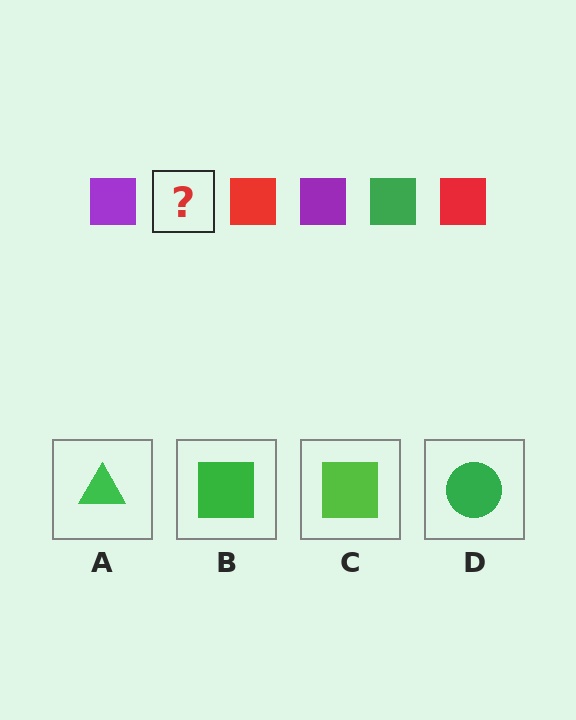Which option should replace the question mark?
Option B.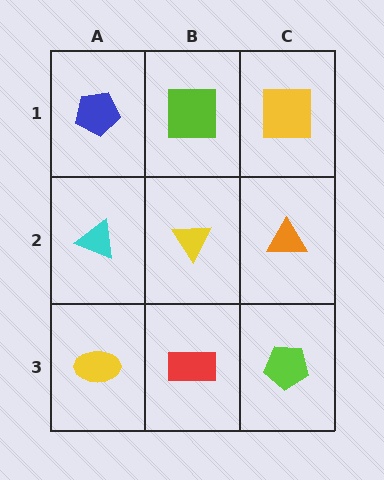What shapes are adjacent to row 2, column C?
A yellow square (row 1, column C), a lime pentagon (row 3, column C), a yellow triangle (row 2, column B).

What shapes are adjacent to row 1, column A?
A cyan triangle (row 2, column A), a lime square (row 1, column B).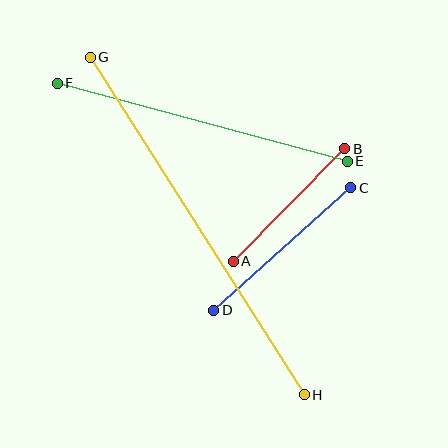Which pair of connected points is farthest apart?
Points G and H are farthest apart.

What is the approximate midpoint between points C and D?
The midpoint is at approximately (282, 249) pixels.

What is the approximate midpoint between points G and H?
The midpoint is at approximately (197, 226) pixels.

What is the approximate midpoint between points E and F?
The midpoint is at approximately (202, 122) pixels.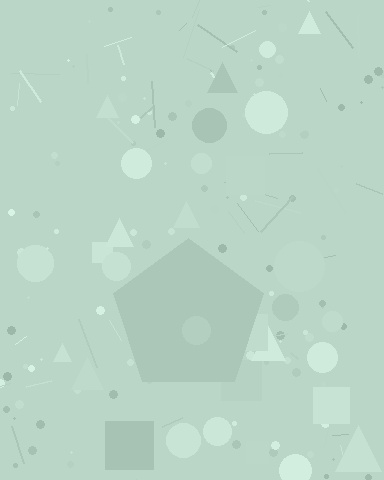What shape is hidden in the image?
A pentagon is hidden in the image.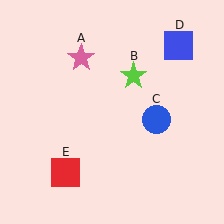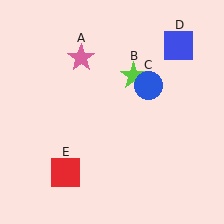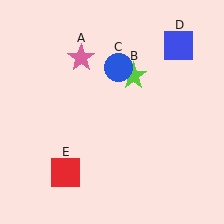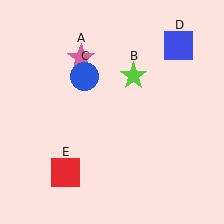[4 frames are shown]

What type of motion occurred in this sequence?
The blue circle (object C) rotated counterclockwise around the center of the scene.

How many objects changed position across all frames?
1 object changed position: blue circle (object C).